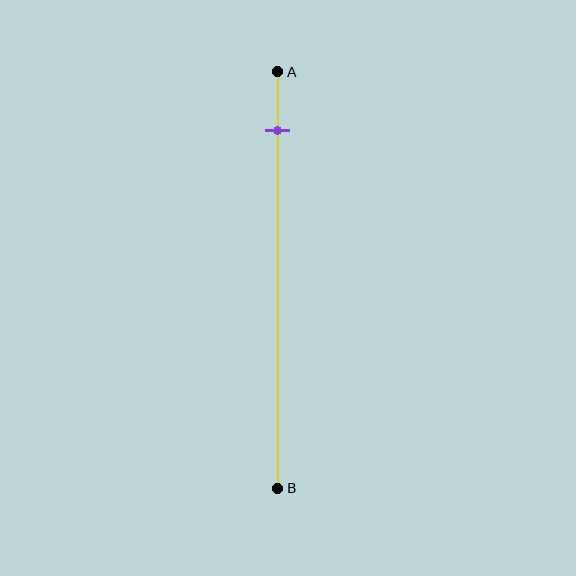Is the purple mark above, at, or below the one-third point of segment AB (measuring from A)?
The purple mark is above the one-third point of segment AB.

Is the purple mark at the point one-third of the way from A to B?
No, the mark is at about 15% from A, not at the 33% one-third point.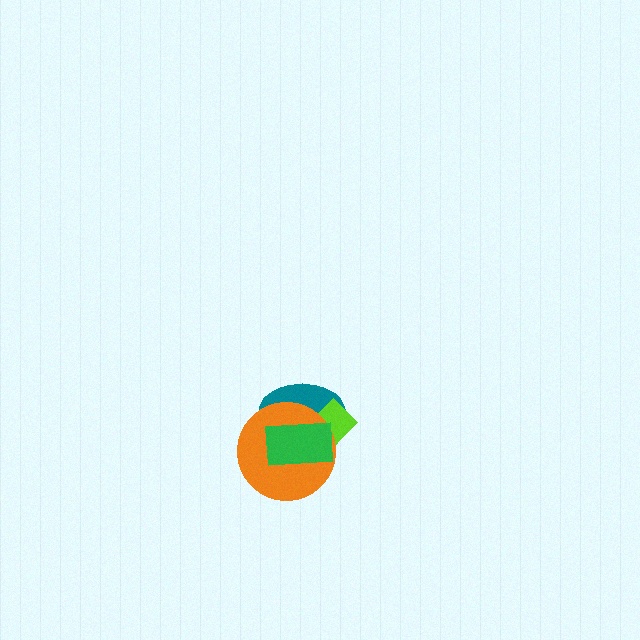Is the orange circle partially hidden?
Yes, it is partially covered by another shape.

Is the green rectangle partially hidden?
No, no other shape covers it.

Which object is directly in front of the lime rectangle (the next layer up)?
The orange circle is directly in front of the lime rectangle.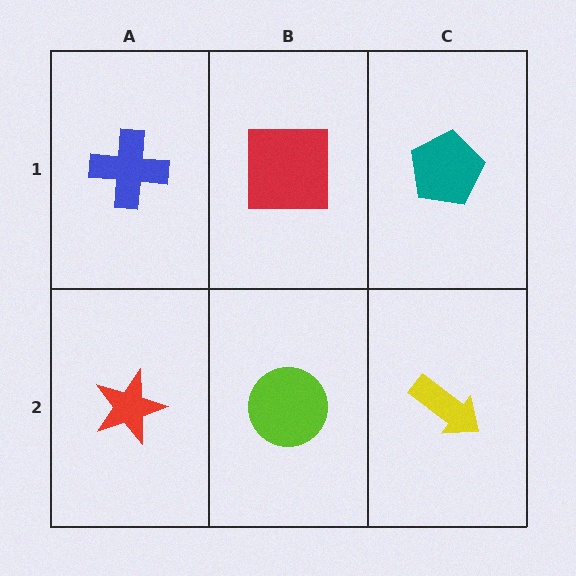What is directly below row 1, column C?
A yellow arrow.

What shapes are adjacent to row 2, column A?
A blue cross (row 1, column A), a lime circle (row 2, column B).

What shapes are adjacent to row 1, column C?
A yellow arrow (row 2, column C), a red square (row 1, column B).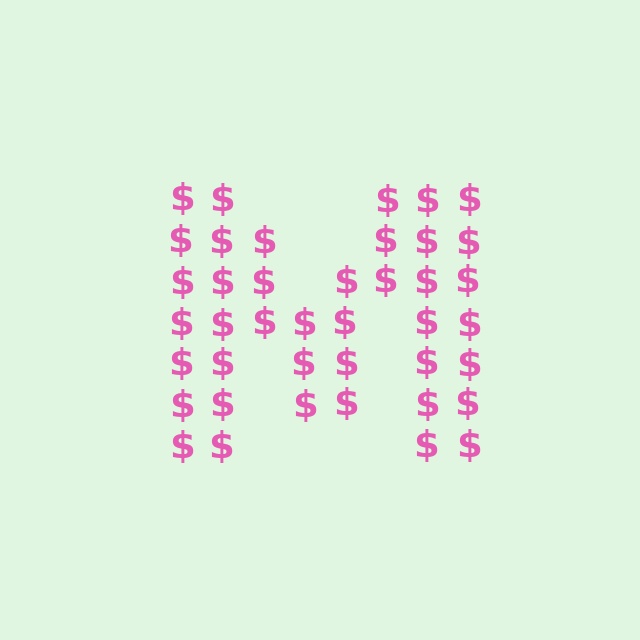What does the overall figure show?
The overall figure shows the letter M.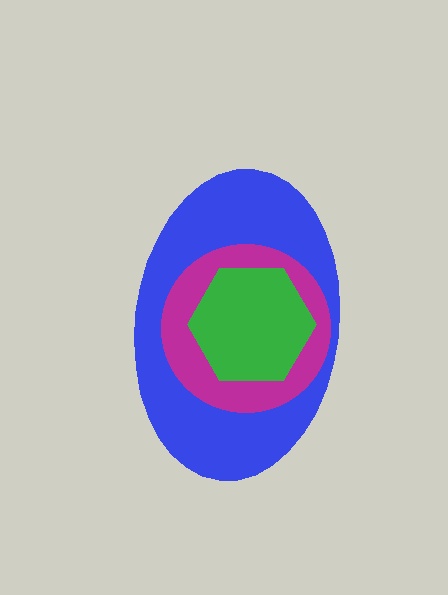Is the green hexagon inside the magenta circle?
Yes.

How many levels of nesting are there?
3.